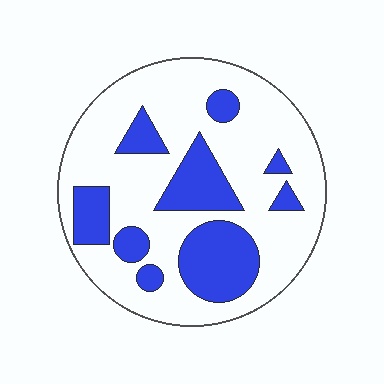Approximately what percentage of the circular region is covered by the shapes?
Approximately 30%.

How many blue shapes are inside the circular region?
9.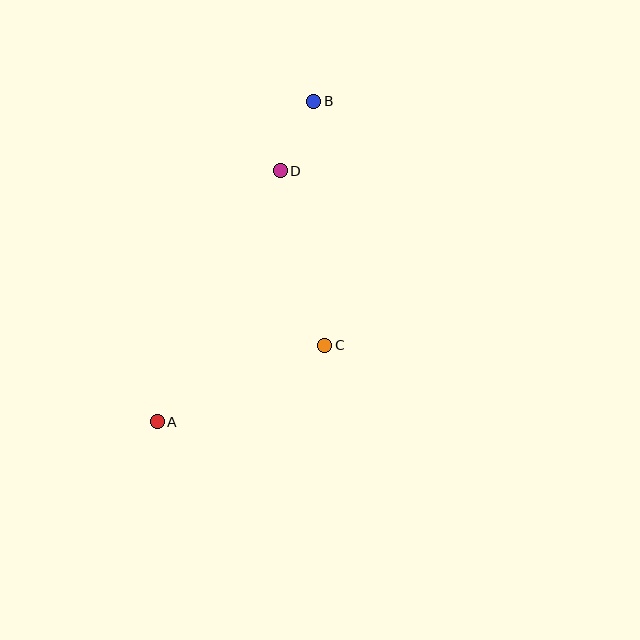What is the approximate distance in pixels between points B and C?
The distance between B and C is approximately 244 pixels.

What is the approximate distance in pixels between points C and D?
The distance between C and D is approximately 180 pixels.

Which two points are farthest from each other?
Points A and B are farthest from each other.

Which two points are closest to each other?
Points B and D are closest to each other.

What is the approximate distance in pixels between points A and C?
The distance between A and C is approximately 184 pixels.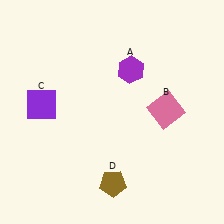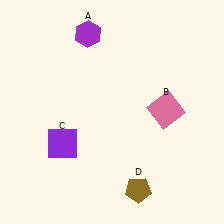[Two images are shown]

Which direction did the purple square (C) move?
The purple square (C) moved down.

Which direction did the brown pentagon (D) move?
The brown pentagon (D) moved right.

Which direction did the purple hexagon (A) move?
The purple hexagon (A) moved left.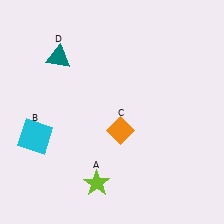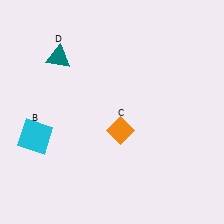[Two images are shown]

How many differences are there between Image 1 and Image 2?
There is 1 difference between the two images.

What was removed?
The lime star (A) was removed in Image 2.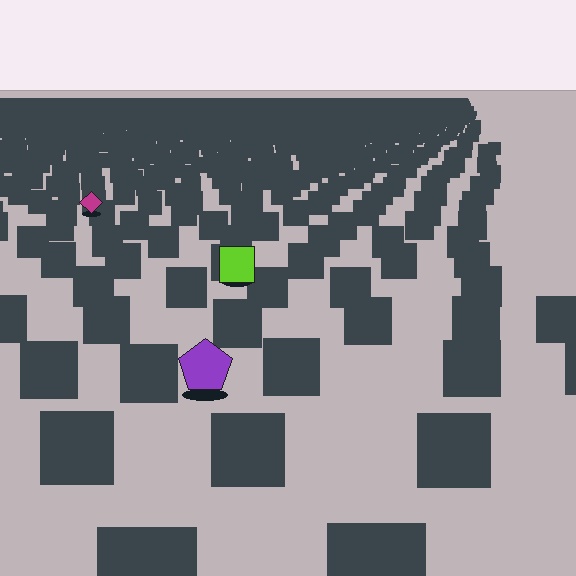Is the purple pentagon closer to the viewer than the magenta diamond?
Yes. The purple pentagon is closer — you can tell from the texture gradient: the ground texture is coarser near it.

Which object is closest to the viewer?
The purple pentagon is closest. The texture marks near it are larger and more spread out.